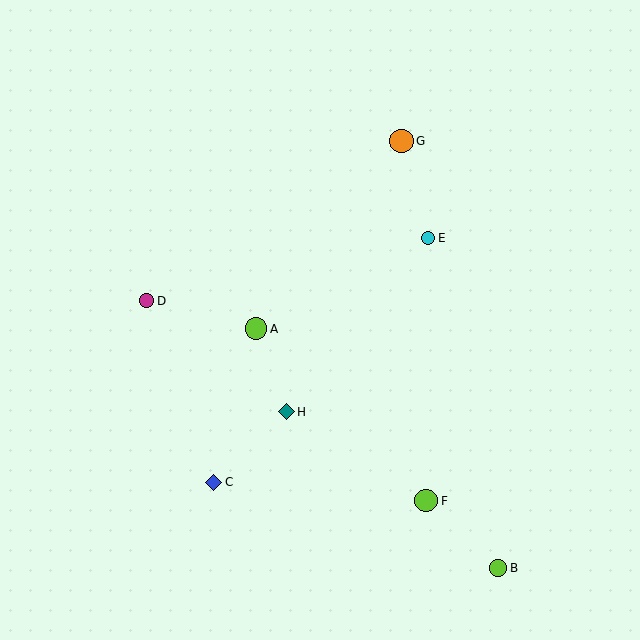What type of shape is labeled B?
Shape B is a lime circle.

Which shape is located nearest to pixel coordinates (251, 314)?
The lime circle (labeled A) at (256, 329) is nearest to that location.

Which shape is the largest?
The orange circle (labeled G) is the largest.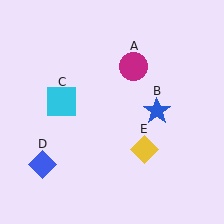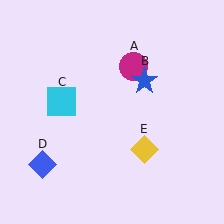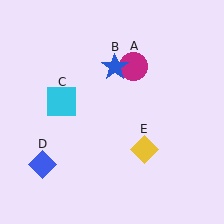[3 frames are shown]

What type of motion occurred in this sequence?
The blue star (object B) rotated counterclockwise around the center of the scene.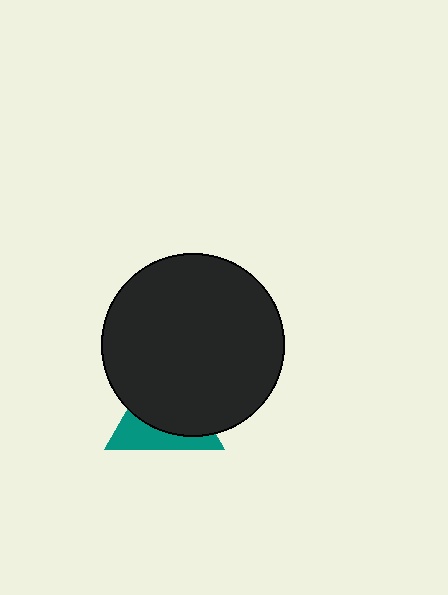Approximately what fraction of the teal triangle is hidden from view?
Roughly 65% of the teal triangle is hidden behind the black circle.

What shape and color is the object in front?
The object in front is a black circle.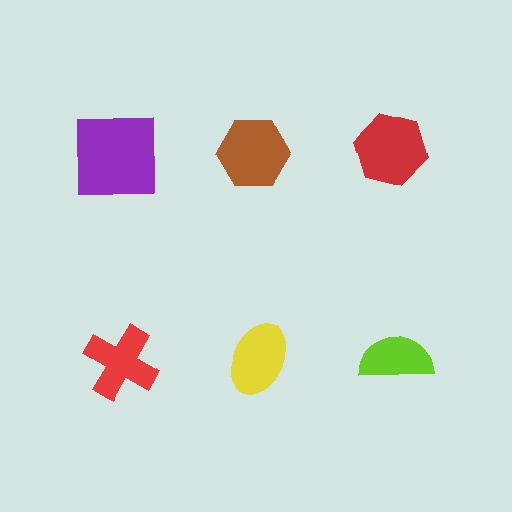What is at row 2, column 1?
A red cross.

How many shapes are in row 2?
3 shapes.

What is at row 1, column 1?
A purple square.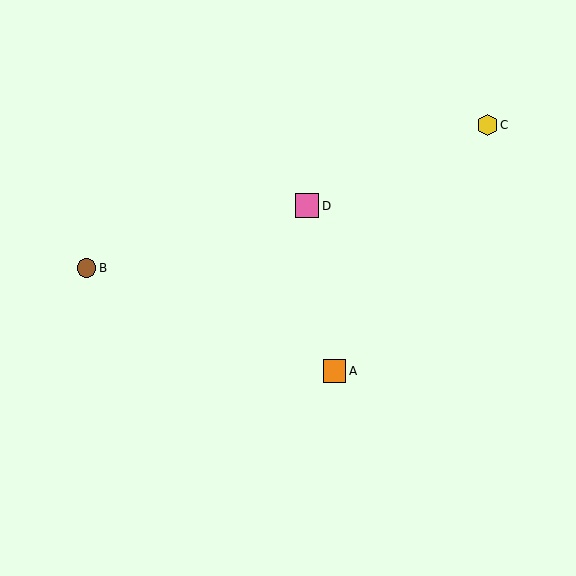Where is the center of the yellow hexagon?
The center of the yellow hexagon is at (487, 125).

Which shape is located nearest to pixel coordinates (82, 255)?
The brown circle (labeled B) at (87, 268) is nearest to that location.